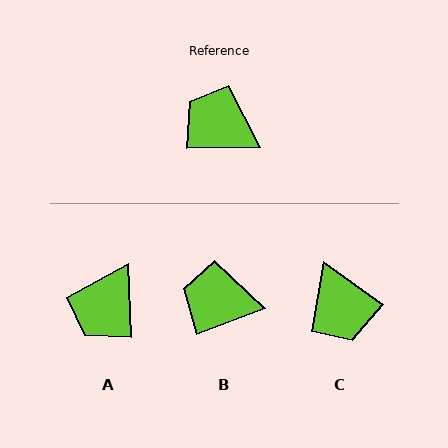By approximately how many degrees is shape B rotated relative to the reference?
Approximately 20 degrees counter-clockwise.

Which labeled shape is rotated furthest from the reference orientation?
C, about 143 degrees away.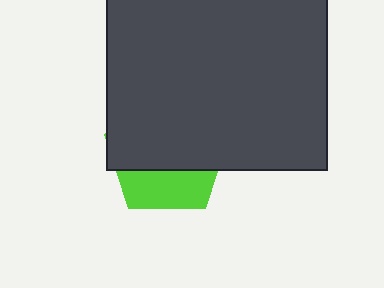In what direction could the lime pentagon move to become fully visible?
The lime pentagon could move down. That would shift it out from behind the dark gray rectangle entirely.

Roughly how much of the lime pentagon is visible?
A small part of it is visible (roughly 33%).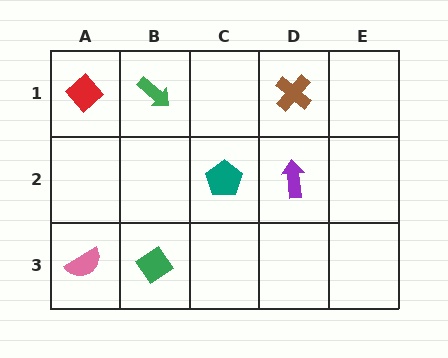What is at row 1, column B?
A green arrow.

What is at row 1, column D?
A brown cross.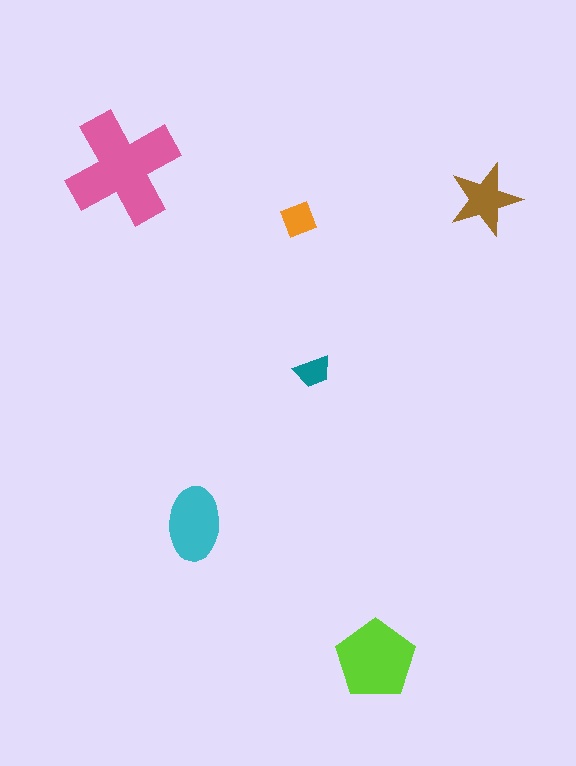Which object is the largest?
The pink cross.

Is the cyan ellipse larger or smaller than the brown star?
Larger.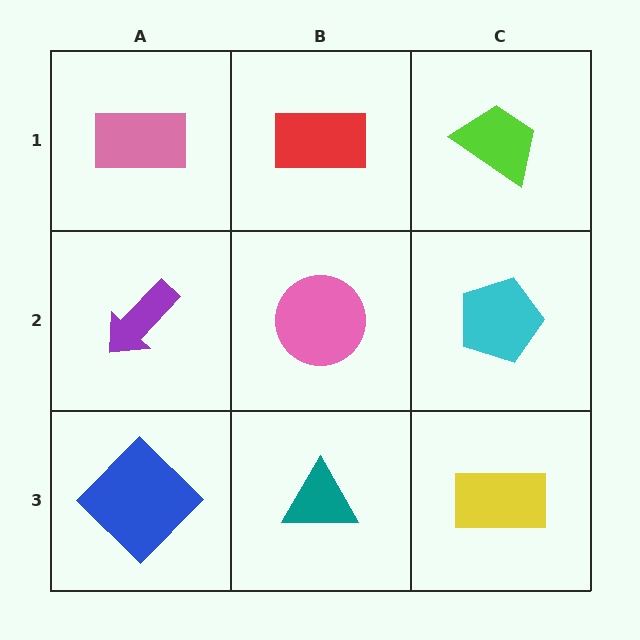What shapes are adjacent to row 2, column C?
A lime trapezoid (row 1, column C), a yellow rectangle (row 3, column C), a pink circle (row 2, column B).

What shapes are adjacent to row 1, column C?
A cyan pentagon (row 2, column C), a red rectangle (row 1, column B).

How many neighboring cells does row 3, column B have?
3.